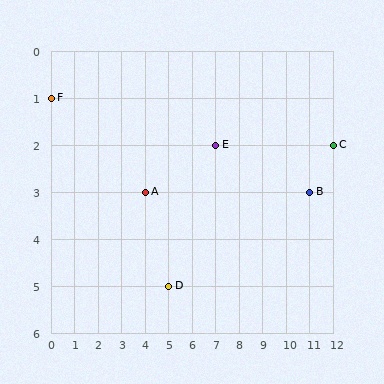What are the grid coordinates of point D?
Point D is at grid coordinates (5, 5).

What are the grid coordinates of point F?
Point F is at grid coordinates (0, 1).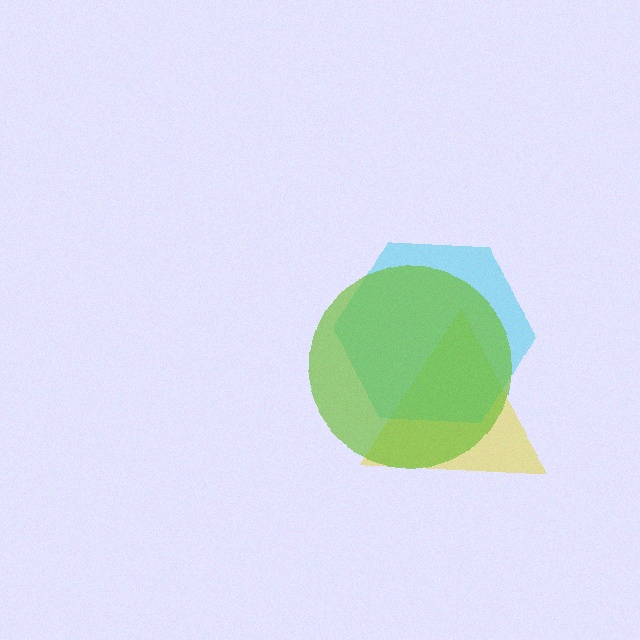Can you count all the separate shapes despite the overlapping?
Yes, there are 3 separate shapes.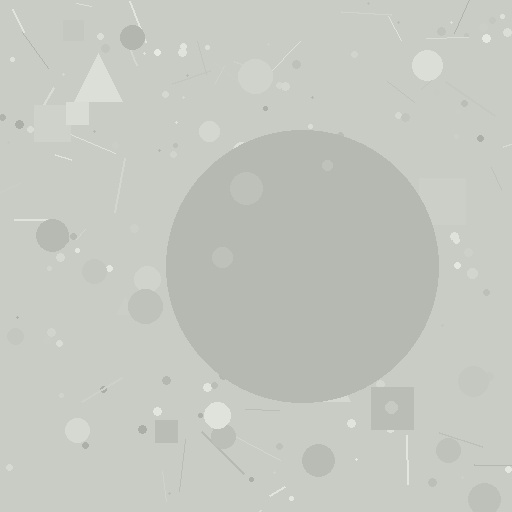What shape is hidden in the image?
A circle is hidden in the image.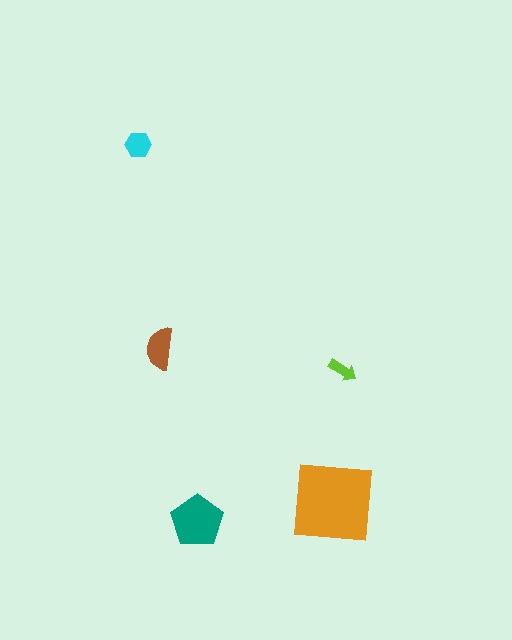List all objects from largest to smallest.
The orange square, the teal pentagon, the brown semicircle, the cyan hexagon, the lime arrow.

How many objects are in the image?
There are 5 objects in the image.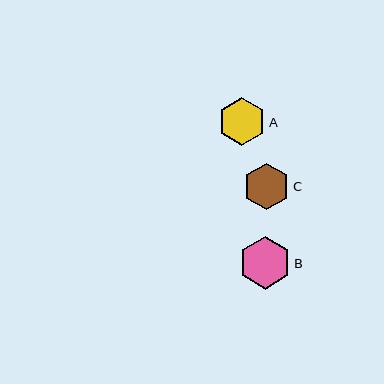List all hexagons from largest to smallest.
From largest to smallest: B, A, C.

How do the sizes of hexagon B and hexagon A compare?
Hexagon B and hexagon A are approximately the same size.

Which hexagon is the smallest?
Hexagon C is the smallest with a size of approximately 47 pixels.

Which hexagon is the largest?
Hexagon B is the largest with a size of approximately 52 pixels.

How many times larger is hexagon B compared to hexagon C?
Hexagon B is approximately 1.1 times the size of hexagon C.